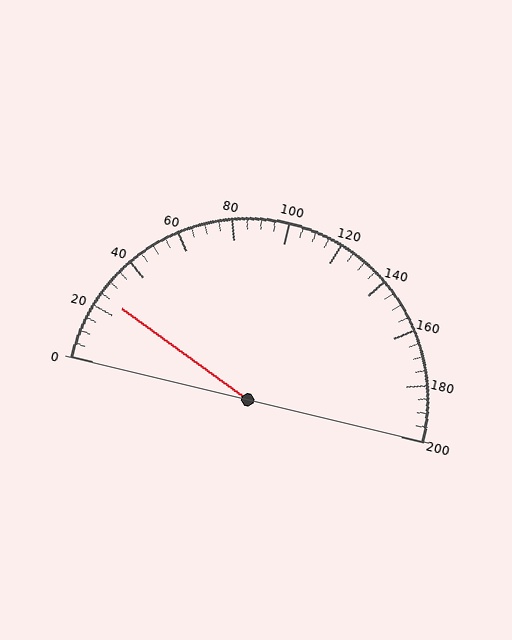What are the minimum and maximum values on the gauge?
The gauge ranges from 0 to 200.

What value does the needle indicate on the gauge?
The needle indicates approximately 25.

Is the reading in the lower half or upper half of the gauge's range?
The reading is in the lower half of the range (0 to 200).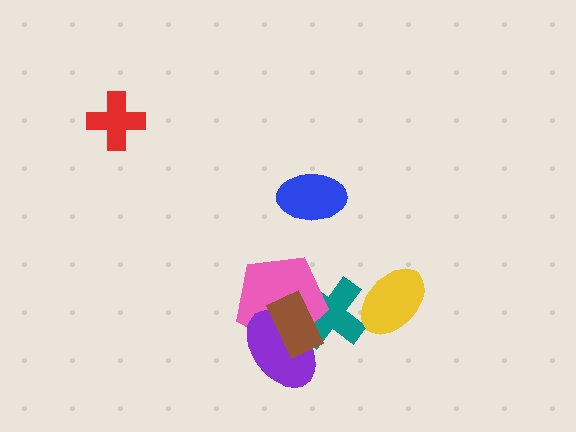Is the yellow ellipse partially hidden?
No, no other shape covers it.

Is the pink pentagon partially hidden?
Yes, it is partially covered by another shape.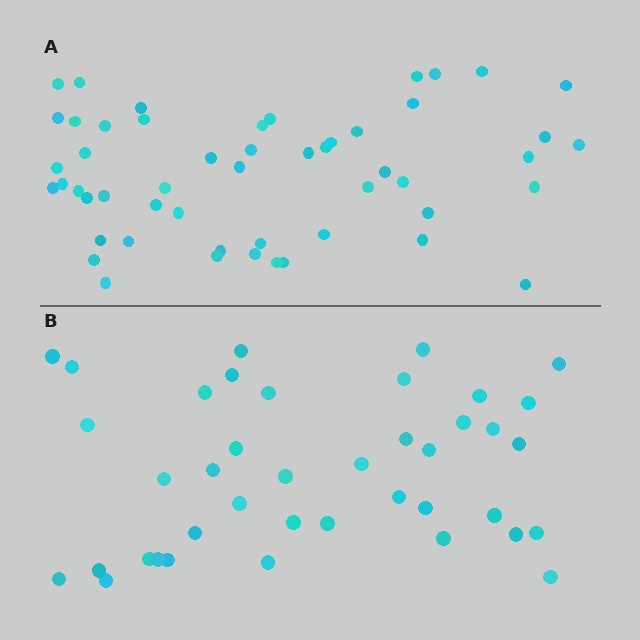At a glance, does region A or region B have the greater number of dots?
Region A (the top region) has more dots.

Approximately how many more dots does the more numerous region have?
Region A has roughly 12 or so more dots than region B.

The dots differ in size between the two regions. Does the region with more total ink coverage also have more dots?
No. Region B has more total ink coverage because its dots are larger, but region A actually contains more individual dots. Total area can be misleading — the number of items is what matters here.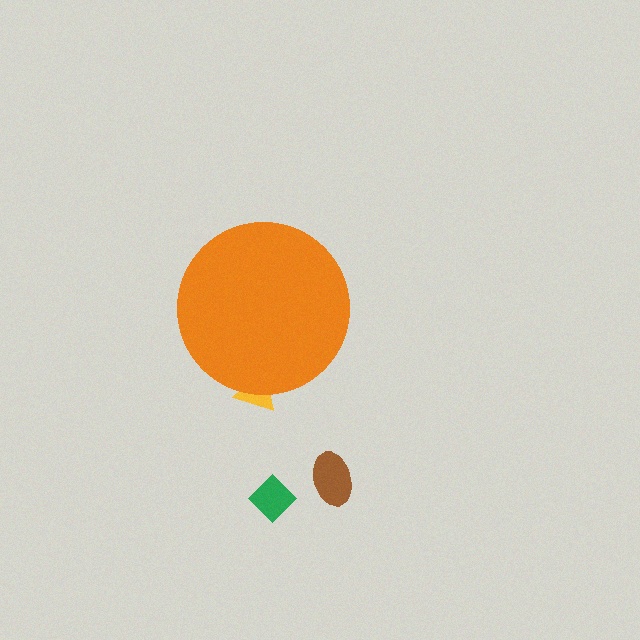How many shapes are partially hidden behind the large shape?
1 shape is partially hidden.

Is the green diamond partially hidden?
No, the green diamond is fully visible.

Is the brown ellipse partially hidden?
No, the brown ellipse is fully visible.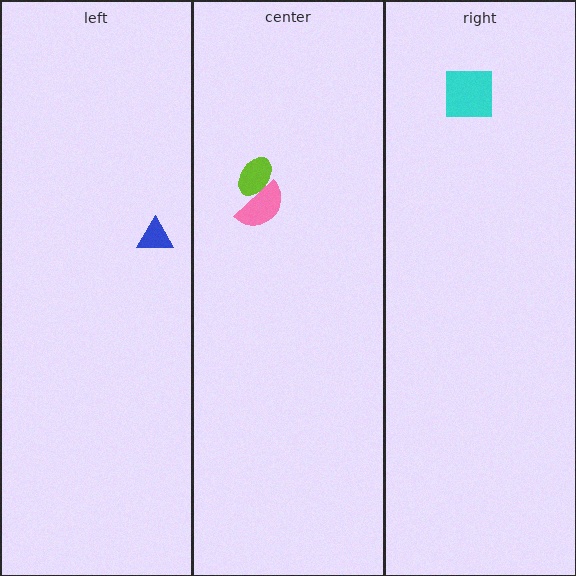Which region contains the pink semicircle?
The center region.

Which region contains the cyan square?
The right region.